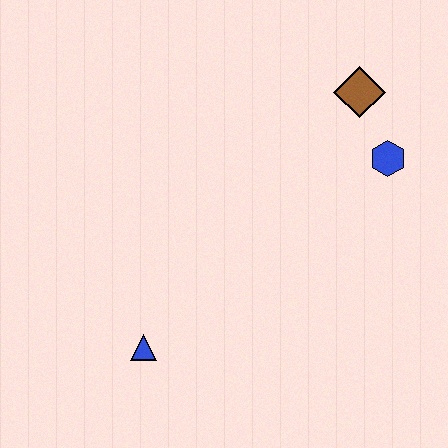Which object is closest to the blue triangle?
The blue hexagon is closest to the blue triangle.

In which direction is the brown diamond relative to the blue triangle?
The brown diamond is above the blue triangle.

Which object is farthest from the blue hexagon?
The blue triangle is farthest from the blue hexagon.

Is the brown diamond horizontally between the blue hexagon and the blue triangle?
Yes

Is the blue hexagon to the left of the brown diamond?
No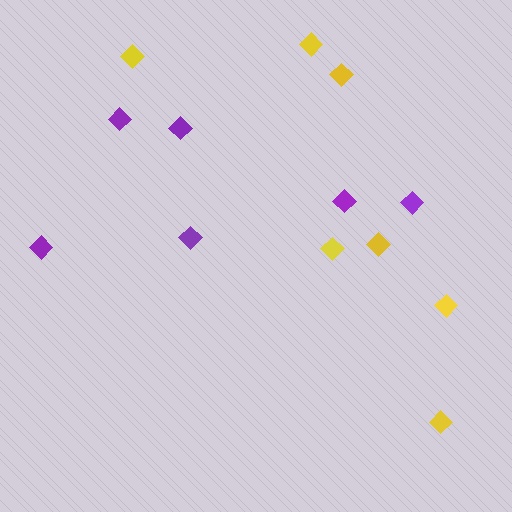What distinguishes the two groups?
There are 2 groups: one group of purple diamonds (6) and one group of yellow diamonds (7).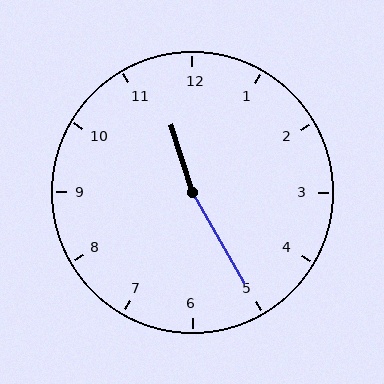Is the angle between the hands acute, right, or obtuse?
It is obtuse.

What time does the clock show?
11:25.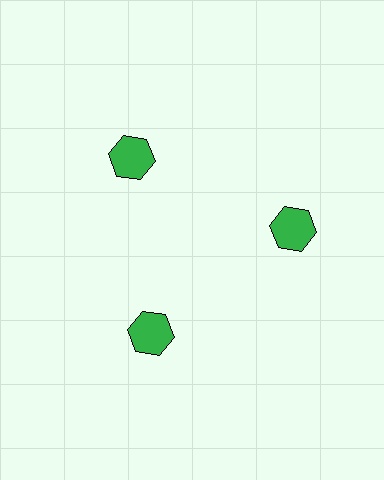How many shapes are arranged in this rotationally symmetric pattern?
There are 3 shapes, arranged in 3 groups of 1.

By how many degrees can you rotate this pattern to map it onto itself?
The pattern maps onto itself every 120 degrees of rotation.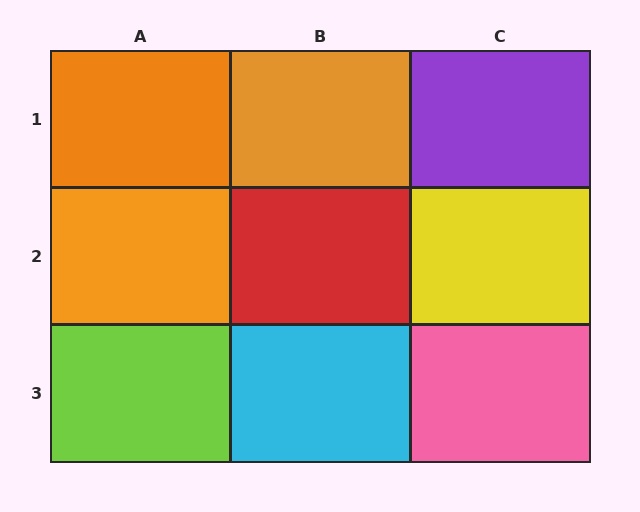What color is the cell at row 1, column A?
Orange.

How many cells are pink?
1 cell is pink.